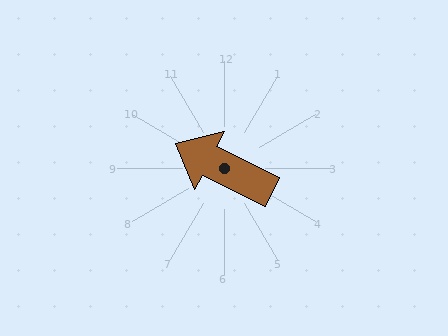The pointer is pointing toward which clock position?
Roughly 10 o'clock.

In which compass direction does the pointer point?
Northwest.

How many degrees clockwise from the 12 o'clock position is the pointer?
Approximately 297 degrees.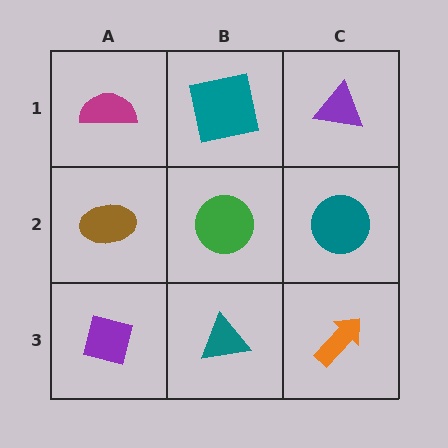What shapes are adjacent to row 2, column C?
A purple triangle (row 1, column C), an orange arrow (row 3, column C), a green circle (row 2, column B).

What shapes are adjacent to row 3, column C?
A teal circle (row 2, column C), a teal triangle (row 3, column B).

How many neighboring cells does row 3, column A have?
2.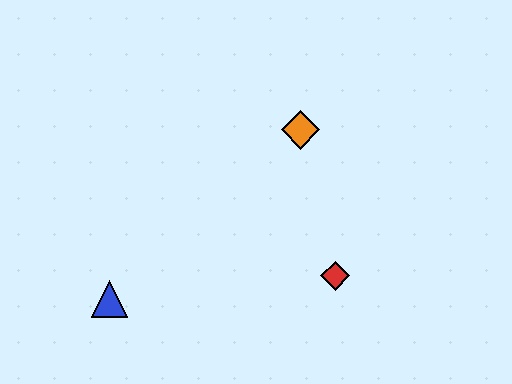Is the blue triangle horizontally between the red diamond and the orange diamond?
No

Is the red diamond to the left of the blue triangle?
No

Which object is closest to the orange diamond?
The red diamond is closest to the orange diamond.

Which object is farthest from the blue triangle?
The orange diamond is farthest from the blue triangle.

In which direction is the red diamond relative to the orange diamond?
The red diamond is below the orange diamond.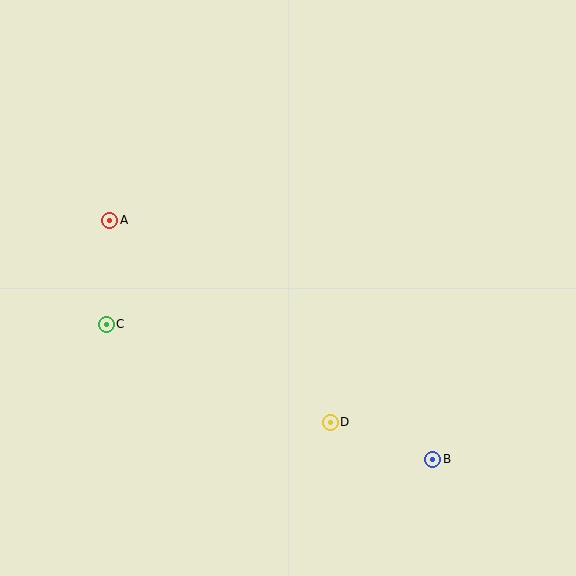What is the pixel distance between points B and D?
The distance between B and D is 109 pixels.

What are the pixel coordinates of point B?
Point B is at (433, 459).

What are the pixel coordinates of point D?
Point D is at (330, 422).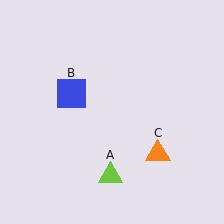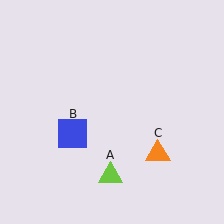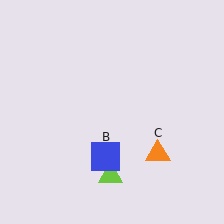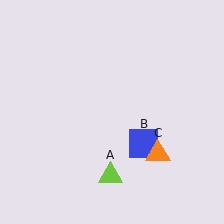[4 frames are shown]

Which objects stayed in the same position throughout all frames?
Lime triangle (object A) and orange triangle (object C) remained stationary.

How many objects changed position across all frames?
1 object changed position: blue square (object B).